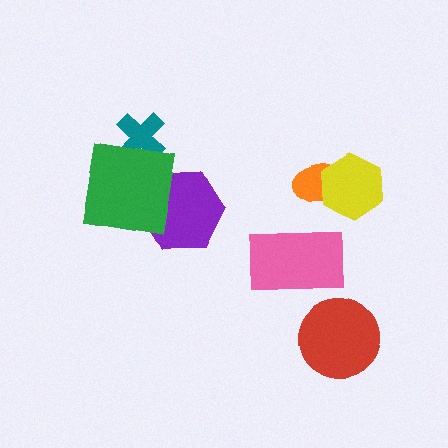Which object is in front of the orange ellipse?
The yellow hexagon is in front of the orange ellipse.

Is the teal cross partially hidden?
Yes, it is partially covered by another shape.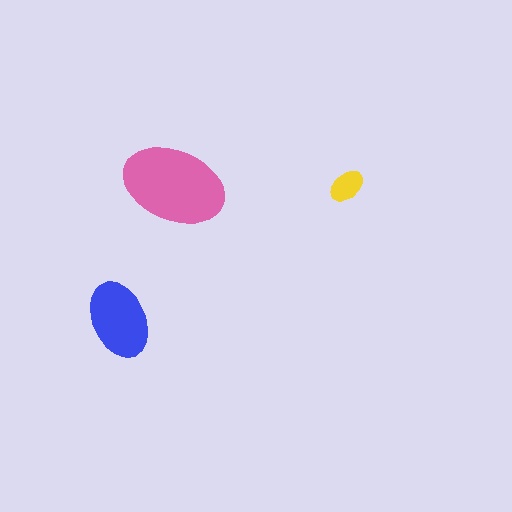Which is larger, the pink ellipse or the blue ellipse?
The pink one.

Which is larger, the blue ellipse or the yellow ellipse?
The blue one.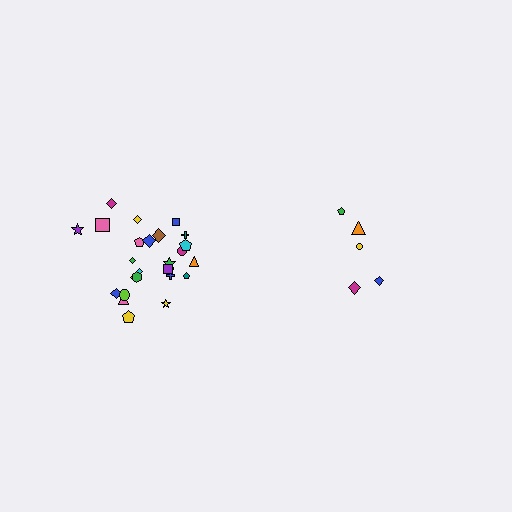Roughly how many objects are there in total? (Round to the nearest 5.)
Roughly 30 objects in total.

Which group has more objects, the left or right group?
The left group.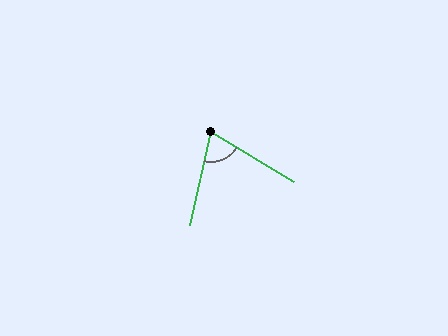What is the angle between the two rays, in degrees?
Approximately 72 degrees.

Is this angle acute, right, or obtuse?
It is acute.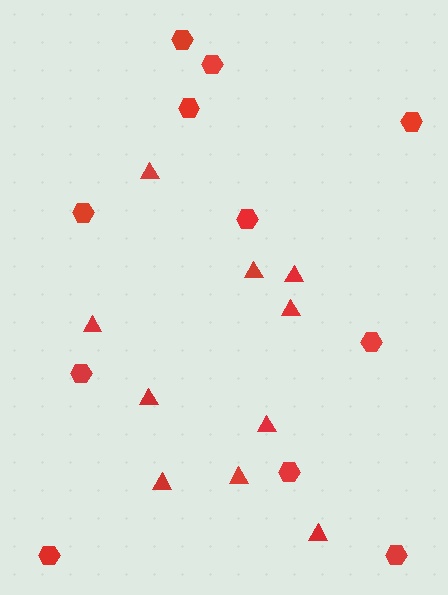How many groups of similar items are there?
There are 2 groups: one group of triangles (10) and one group of hexagons (11).